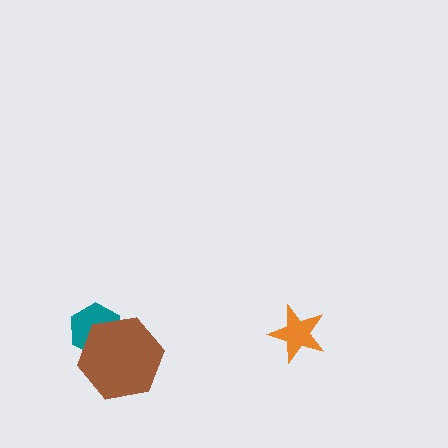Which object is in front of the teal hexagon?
The brown hexagon is in front of the teal hexagon.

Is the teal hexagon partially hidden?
Yes, it is partially covered by another shape.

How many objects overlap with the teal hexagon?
1 object overlaps with the teal hexagon.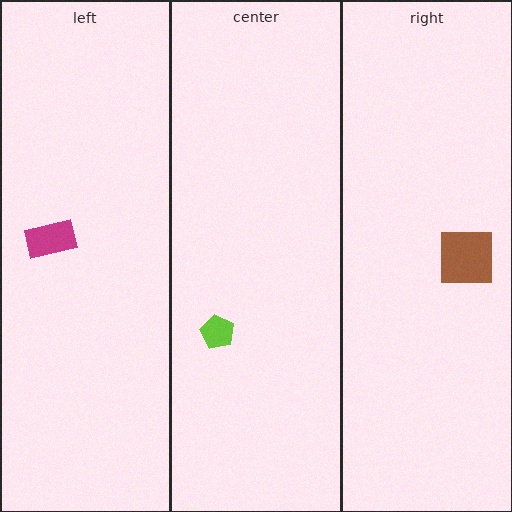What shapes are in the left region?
The magenta rectangle.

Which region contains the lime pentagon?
The center region.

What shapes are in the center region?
The lime pentagon.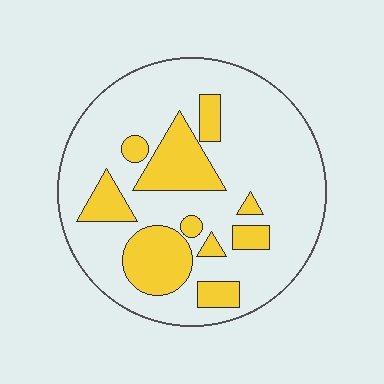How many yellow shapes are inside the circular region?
10.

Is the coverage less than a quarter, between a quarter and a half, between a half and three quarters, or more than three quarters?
Between a quarter and a half.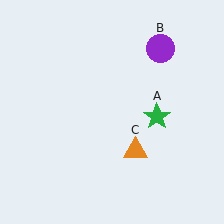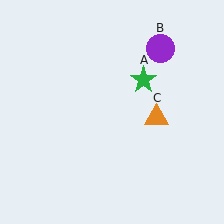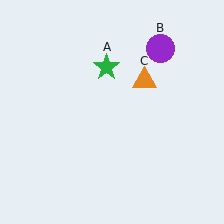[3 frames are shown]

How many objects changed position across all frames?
2 objects changed position: green star (object A), orange triangle (object C).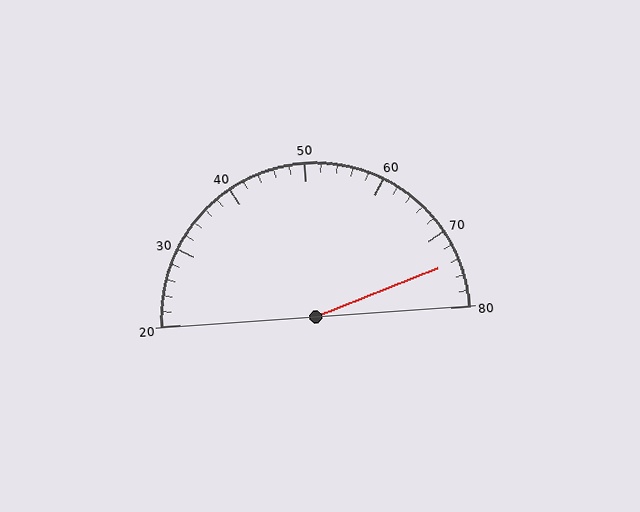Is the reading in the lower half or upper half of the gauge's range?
The reading is in the upper half of the range (20 to 80).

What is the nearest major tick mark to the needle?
The nearest major tick mark is 70.